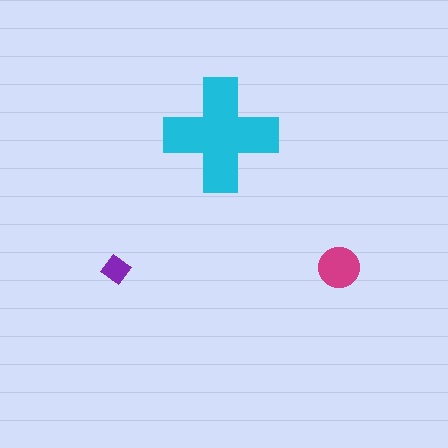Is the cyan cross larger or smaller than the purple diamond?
Larger.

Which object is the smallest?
The purple diamond.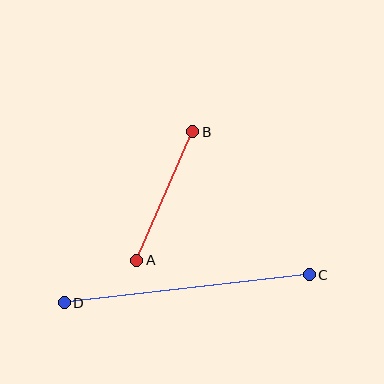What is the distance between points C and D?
The distance is approximately 246 pixels.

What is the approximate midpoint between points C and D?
The midpoint is at approximately (187, 289) pixels.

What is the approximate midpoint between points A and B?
The midpoint is at approximately (165, 196) pixels.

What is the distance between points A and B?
The distance is approximately 140 pixels.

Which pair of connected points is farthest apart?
Points C and D are farthest apart.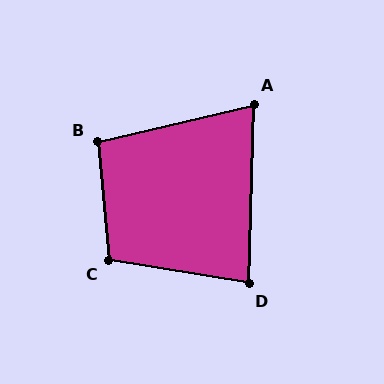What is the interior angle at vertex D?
Approximately 82 degrees (acute).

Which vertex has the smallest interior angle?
A, at approximately 75 degrees.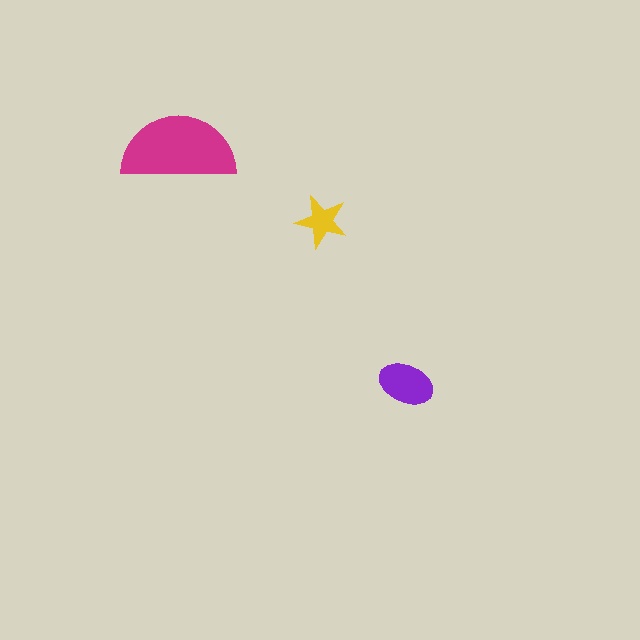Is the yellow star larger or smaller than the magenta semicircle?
Smaller.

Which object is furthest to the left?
The magenta semicircle is leftmost.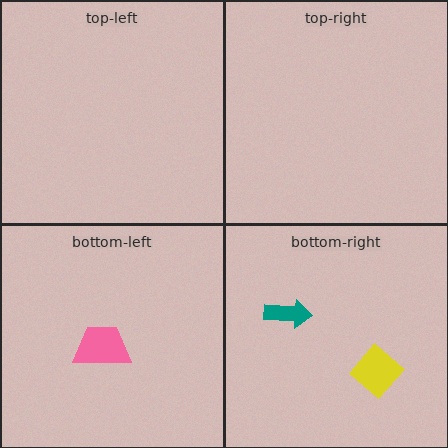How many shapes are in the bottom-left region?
1.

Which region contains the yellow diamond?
The bottom-right region.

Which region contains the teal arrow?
The bottom-right region.